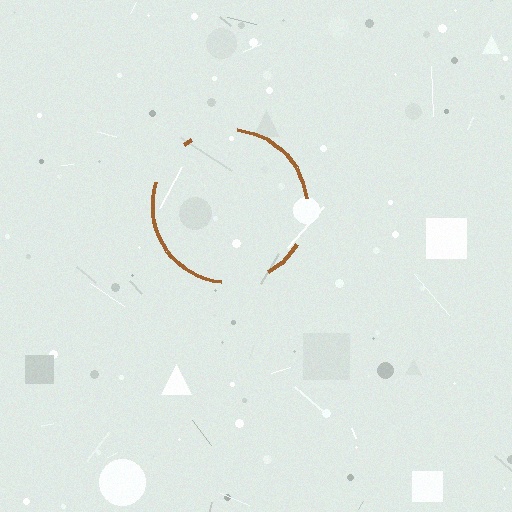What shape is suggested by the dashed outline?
The dashed outline suggests a circle.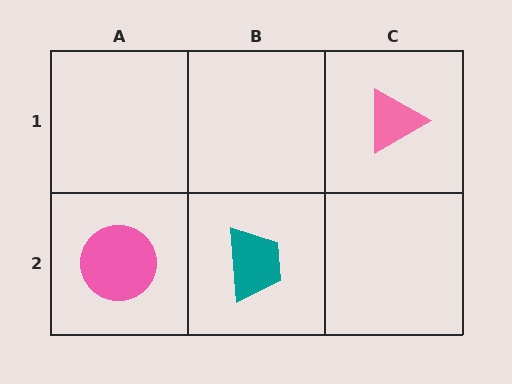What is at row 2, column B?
A teal trapezoid.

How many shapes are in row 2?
2 shapes.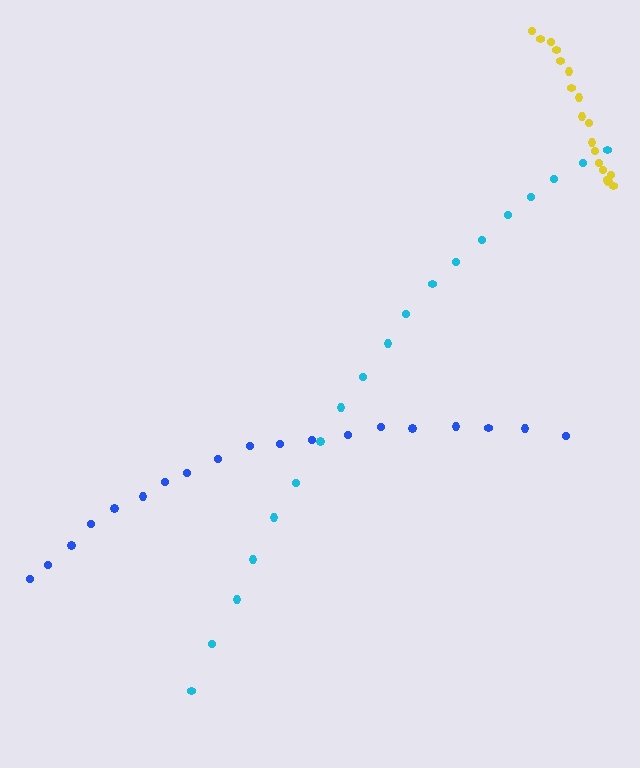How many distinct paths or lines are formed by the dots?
There are 3 distinct paths.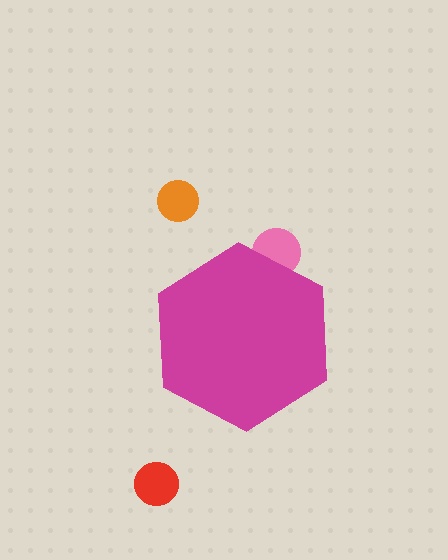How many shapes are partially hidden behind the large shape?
1 shape is partially hidden.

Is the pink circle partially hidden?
Yes, the pink circle is partially hidden behind the magenta hexagon.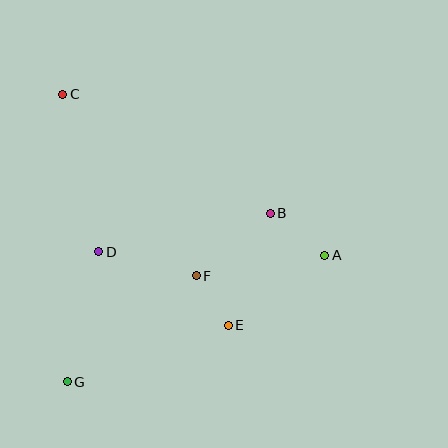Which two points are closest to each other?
Points E and F are closest to each other.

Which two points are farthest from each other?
Points A and C are farthest from each other.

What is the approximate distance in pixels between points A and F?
The distance between A and F is approximately 130 pixels.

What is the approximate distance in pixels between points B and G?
The distance between B and G is approximately 264 pixels.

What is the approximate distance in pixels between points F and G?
The distance between F and G is approximately 167 pixels.